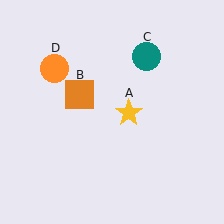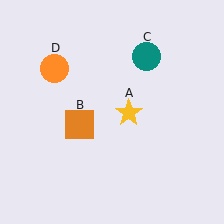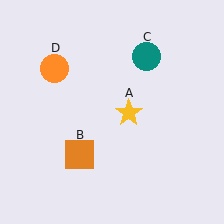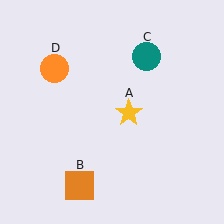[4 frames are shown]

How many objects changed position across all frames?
1 object changed position: orange square (object B).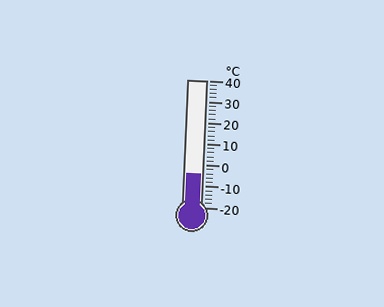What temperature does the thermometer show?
The thermometer shows approximately -4°C.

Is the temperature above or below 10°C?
The temperature is below 10°C.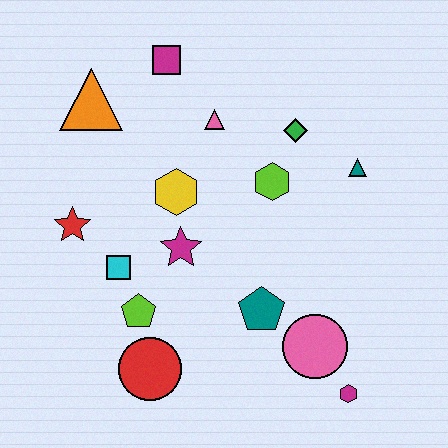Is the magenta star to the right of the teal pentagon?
No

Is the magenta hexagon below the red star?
Yes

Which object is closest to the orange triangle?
The magenta square is closest to the orange triangle.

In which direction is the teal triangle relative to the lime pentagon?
The teal triangle is to the right of the lime pentagon.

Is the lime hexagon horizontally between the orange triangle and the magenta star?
No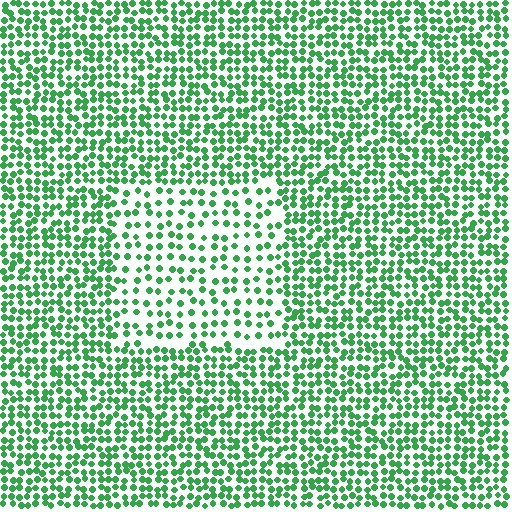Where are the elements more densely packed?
The elements are more densely packed outside the rectangle boundary.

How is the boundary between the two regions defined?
The boundary is defined by a change in element density (approximately 1.8x ratio). All elements are the same color, size, and shape.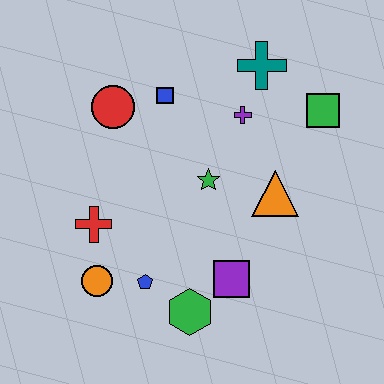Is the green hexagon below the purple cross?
Yes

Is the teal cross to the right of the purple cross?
Yes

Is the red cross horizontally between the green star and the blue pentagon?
No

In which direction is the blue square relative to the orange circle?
The blue square is above the orange circle.